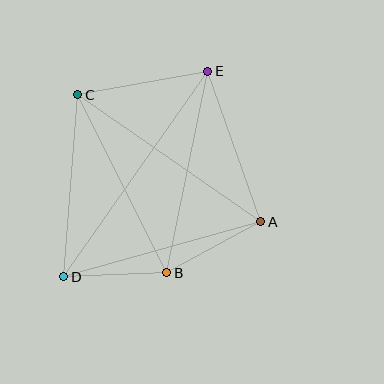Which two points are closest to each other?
Points B and D are closest to each other.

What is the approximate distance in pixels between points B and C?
The distance between B and C is approximately 199 pixels.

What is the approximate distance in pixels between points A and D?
The distance between A and D is approximately 204 pixels.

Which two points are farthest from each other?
Points D and E are farthest from each other.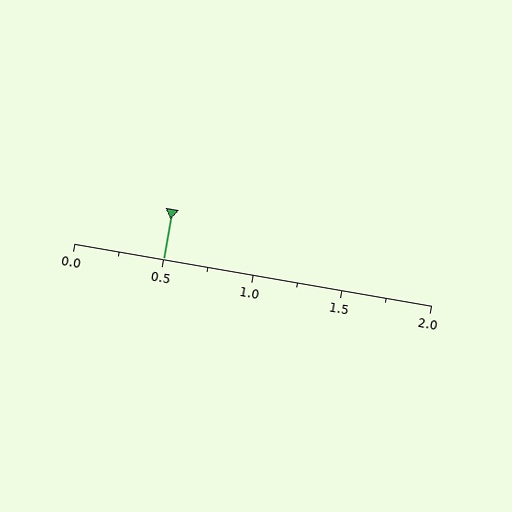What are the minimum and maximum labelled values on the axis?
The axis runs from 0.0 to 2.0.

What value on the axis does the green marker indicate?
The marker indicates approximately 0.5.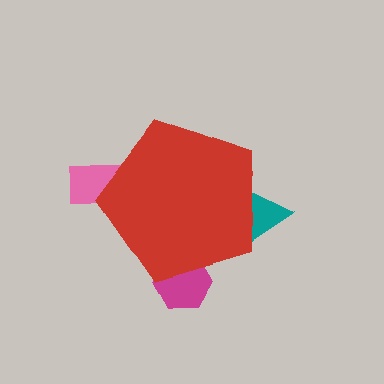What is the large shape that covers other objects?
A red pentagon.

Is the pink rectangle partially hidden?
Yes, the pink rectangle is partially hidden behind the red pentagon.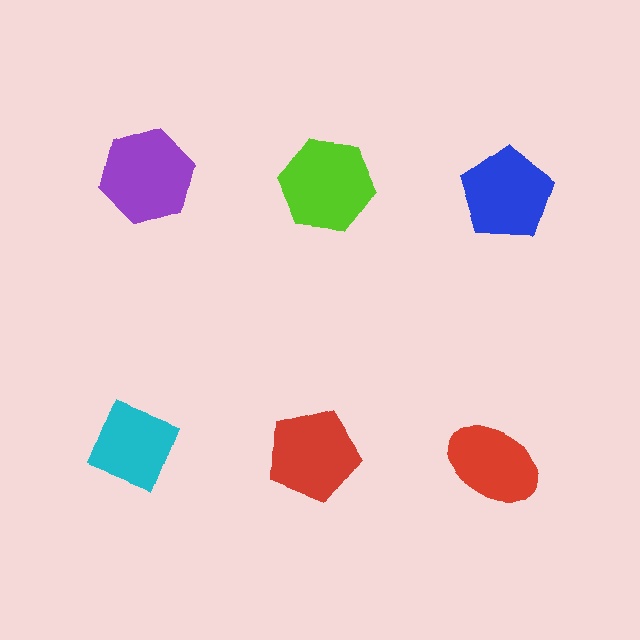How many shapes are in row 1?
3 shapes.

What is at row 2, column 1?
A cyan diamond.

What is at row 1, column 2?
A lime hexagon.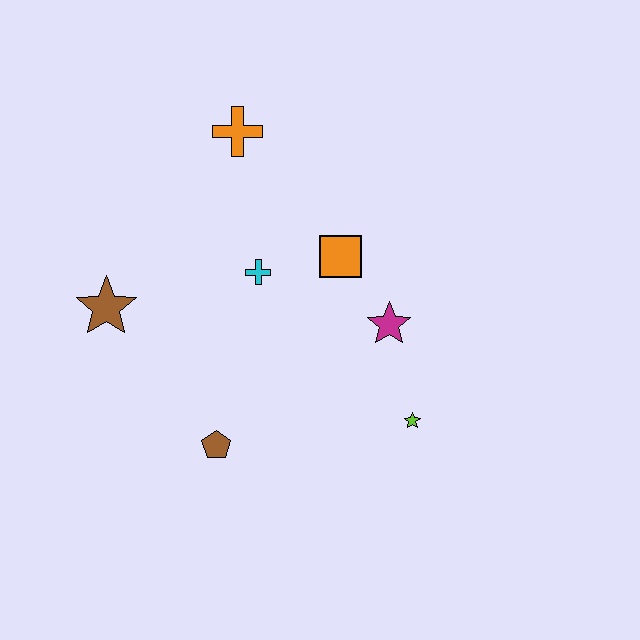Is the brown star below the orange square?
Yes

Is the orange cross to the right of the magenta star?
No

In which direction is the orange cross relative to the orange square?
The orange cross is above the orange square.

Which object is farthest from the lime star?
The orange cross is farthest from the lime star.